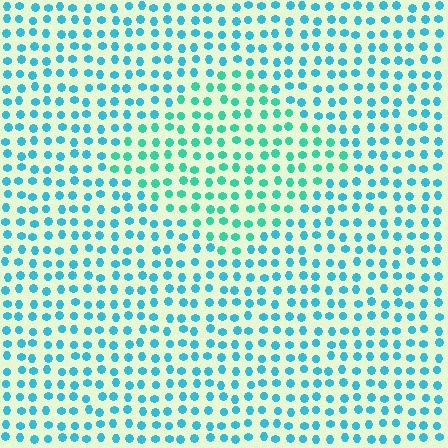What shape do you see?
I see a diamond.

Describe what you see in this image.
The image is filled with small cyan elements in a uniform arrangement. A diamond-shaped region is visible where the elements are tinted to a slightly different hue, forming a subtle color boundary.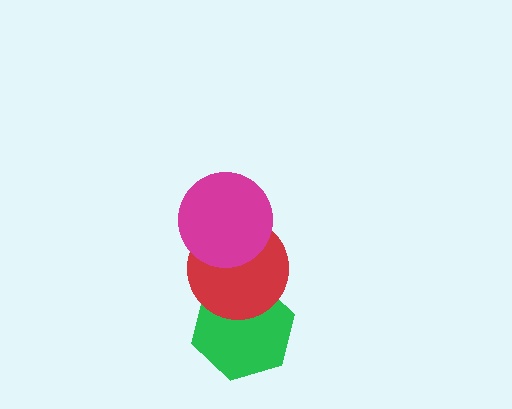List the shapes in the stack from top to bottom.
From top to bottom: the magenta circle, the red circle, the green hexagon.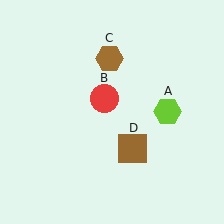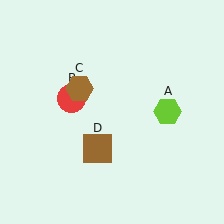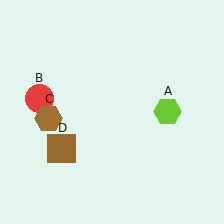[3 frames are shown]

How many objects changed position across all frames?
3 objects changed position: red circle (object B), brown hexagon (object C), brown square (object D).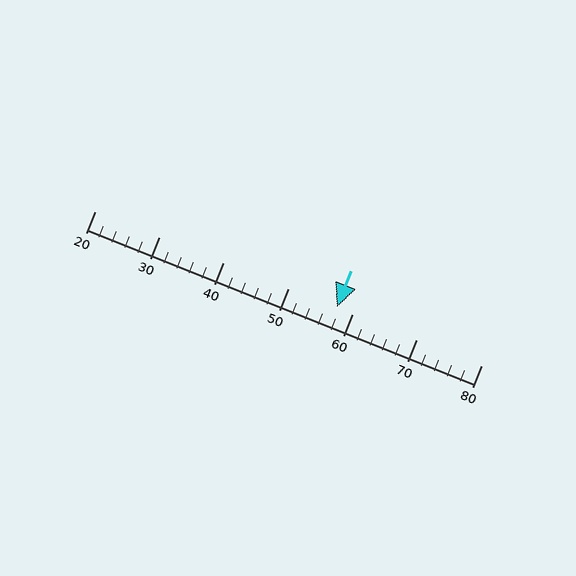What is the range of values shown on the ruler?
The ruler shows values from 20 to 80.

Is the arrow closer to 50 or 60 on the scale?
The arrow is closer to 60.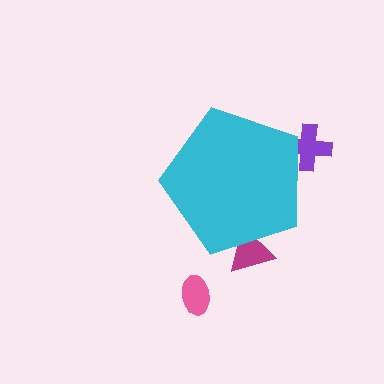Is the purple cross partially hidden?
Yes, the purple cross is partially hidden behind the cyan pentagon.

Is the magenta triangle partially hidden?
Yes, the magenta triangle is partially hidden behind the cyan pentagon.